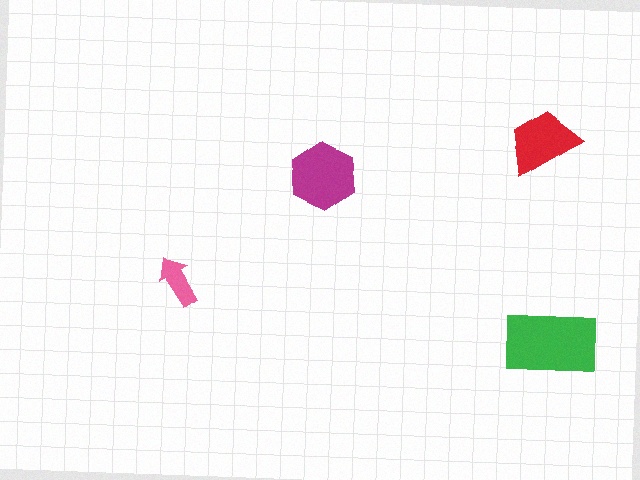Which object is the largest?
The green rectangle.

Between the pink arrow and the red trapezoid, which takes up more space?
The red trapezoid.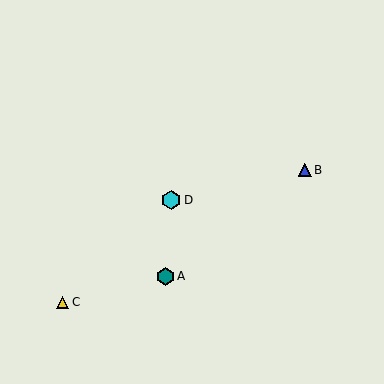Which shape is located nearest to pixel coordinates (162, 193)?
The cyan hexagon (labeled D) at (171, 200) is nearest to that location.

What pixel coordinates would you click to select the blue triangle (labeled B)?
Click at (305, 170) to select the blue triangle B.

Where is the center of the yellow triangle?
The center of the yellow triangle is at (63, 302).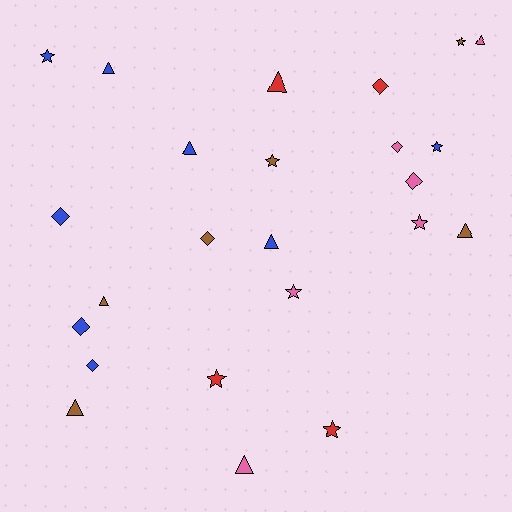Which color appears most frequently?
Blue, with 8 objects.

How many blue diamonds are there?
There are 3 blue diamonds.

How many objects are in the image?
There are 24 objects.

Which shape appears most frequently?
Triangle, with 9 objects.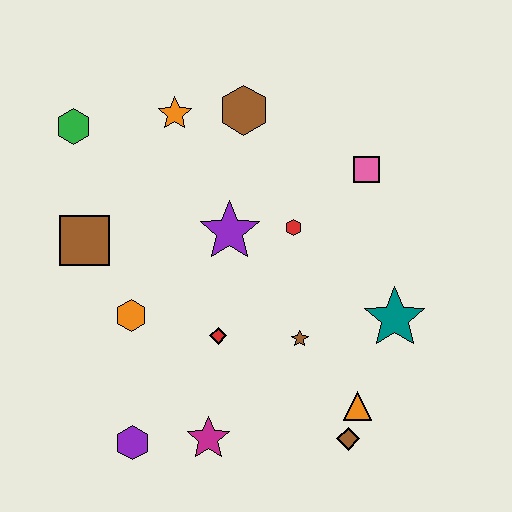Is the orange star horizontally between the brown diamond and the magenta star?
No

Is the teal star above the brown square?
No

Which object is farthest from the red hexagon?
The purple hexagon is farthest from the red hexagon.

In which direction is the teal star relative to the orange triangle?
The teal star is above the orange triangle.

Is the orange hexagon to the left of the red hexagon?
Yes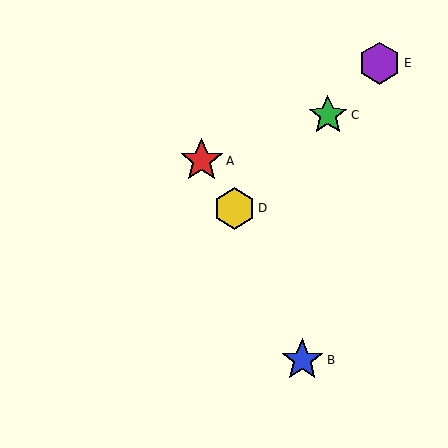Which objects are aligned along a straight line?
Objects C, D, E are aligned along a straight line.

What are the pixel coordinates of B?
Object B is at (302, 360).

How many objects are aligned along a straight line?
3 objects (C, D, E) are aligned along a straight line.